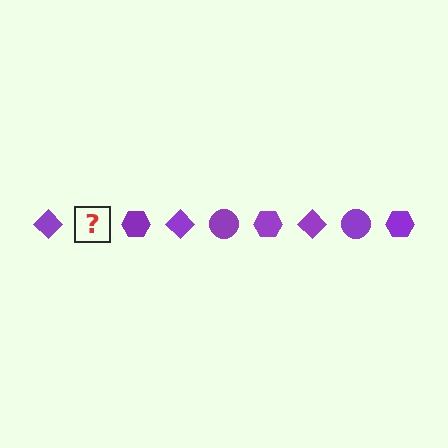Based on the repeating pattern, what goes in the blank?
The blank should be a purple circle.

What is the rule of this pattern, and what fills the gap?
The rule is that the pattern cycles through diamond, circle, hexagon shapes in purple. The gap should be filled with a purple circle.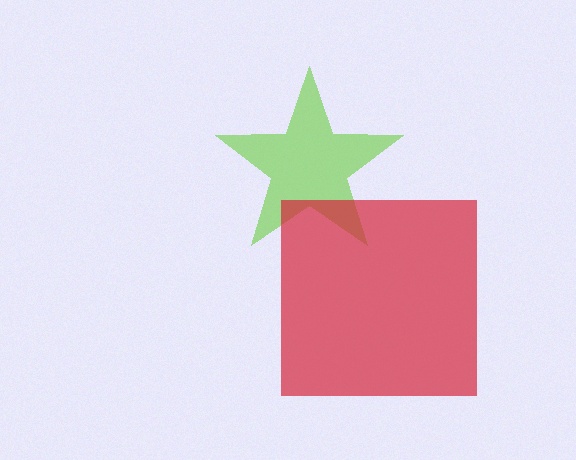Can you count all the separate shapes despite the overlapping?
Yes, there are 2 separate shapes.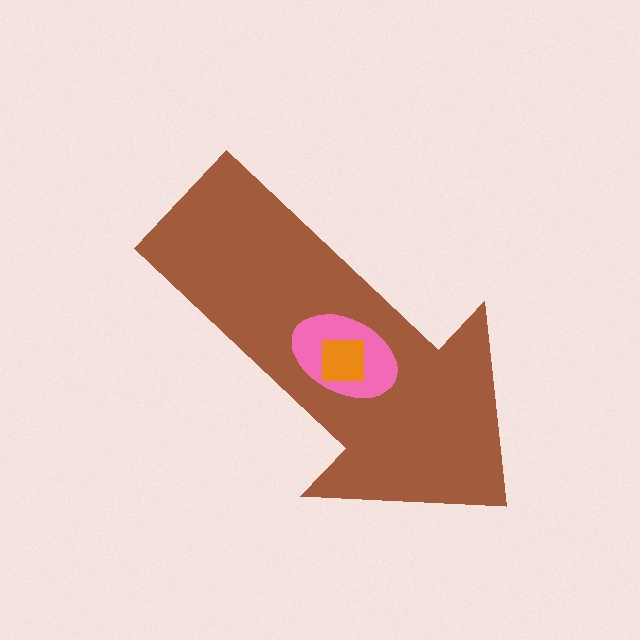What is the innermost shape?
The orange square.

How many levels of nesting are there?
3.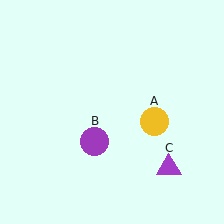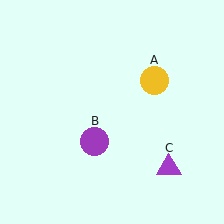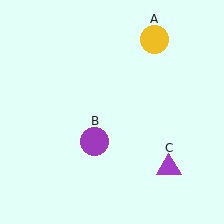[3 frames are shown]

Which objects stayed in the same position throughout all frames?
Purple circle (object B) and purple triangle (object C) remained stationary.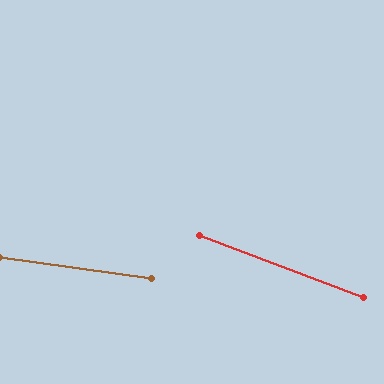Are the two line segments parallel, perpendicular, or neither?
Neither parallel nor perpendicular — they differ by about 13°.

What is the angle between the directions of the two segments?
Approximately 13 degrees.